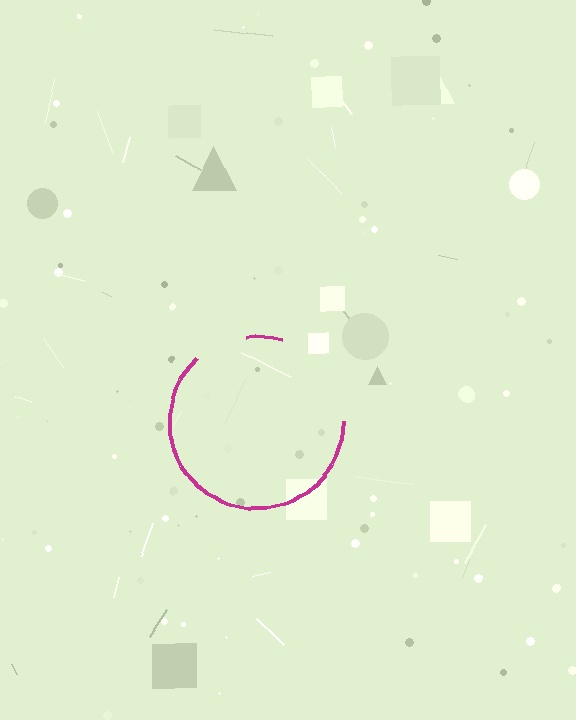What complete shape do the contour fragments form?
The contour fragments form a circle.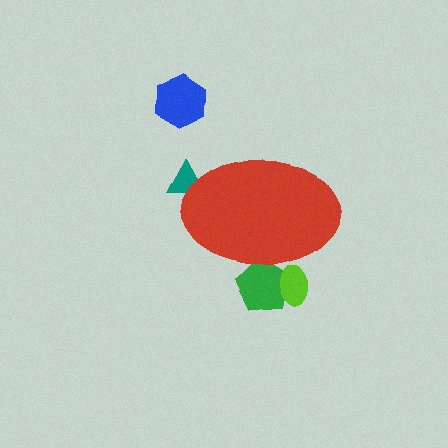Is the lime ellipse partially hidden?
Yes, the lime ellipse is partially hidden behind the red ellipse.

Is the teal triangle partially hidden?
Yes, the teal triangle is partially hidden behind the red ellipse.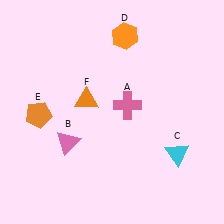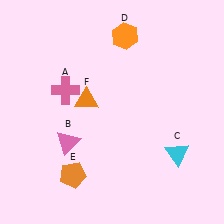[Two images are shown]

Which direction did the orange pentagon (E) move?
The orange pentagon (E) moved down.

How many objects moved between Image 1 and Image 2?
2 objects moved between the two images.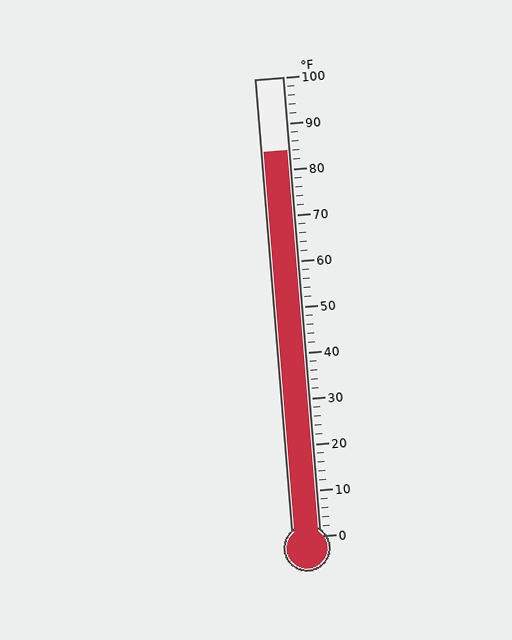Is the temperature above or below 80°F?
The temperature is above 80°F.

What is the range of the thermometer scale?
The thermometer scale ranges from 0°F to 100°F.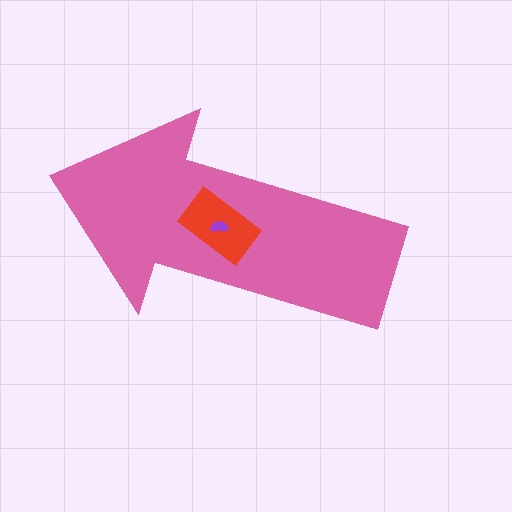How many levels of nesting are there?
3.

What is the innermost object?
The purple semicircle.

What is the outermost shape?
The pink arrow.